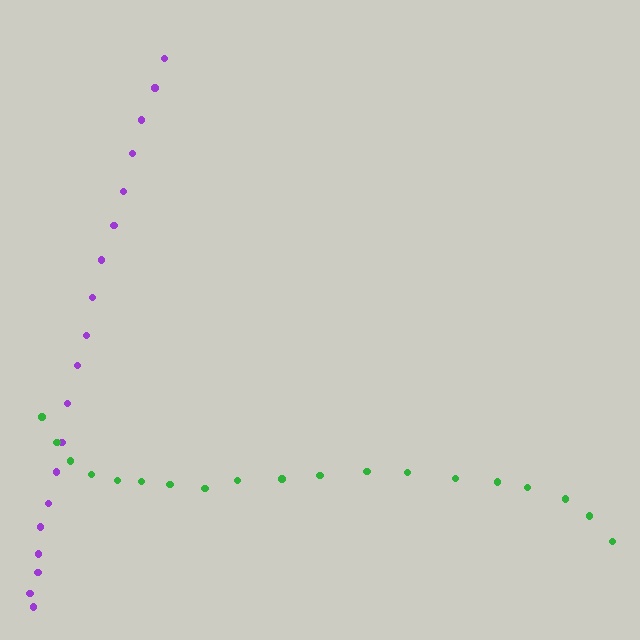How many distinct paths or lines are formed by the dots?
There are 2 distinct paths.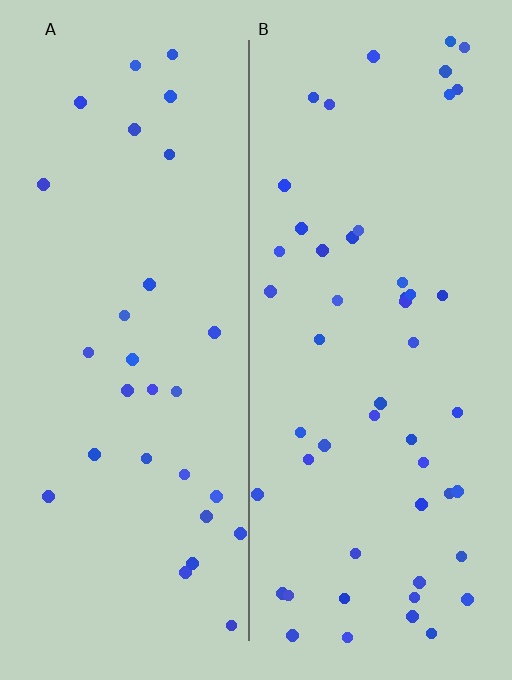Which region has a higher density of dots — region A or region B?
B (the right).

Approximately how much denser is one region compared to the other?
Approximately 1.7× — region B over region A.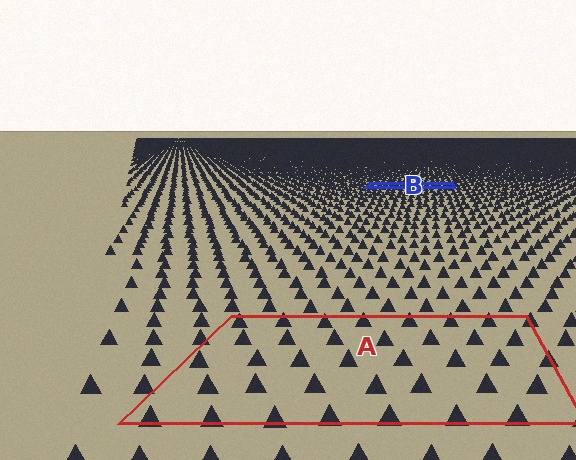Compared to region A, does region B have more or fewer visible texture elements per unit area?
Region B has more texture elements per unit area — they are packed more densely because it is farther away.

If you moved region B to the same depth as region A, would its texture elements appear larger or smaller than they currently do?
They would appear larger. At a closer depth, the same texture elements are projected at a bigger on-screen size.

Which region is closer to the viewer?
Region A is closer. The texture elements there are larger and more spread out.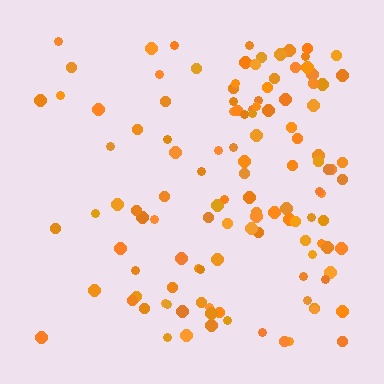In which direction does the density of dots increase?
From left to right, with the right side densest.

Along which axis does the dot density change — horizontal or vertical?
Horizontal.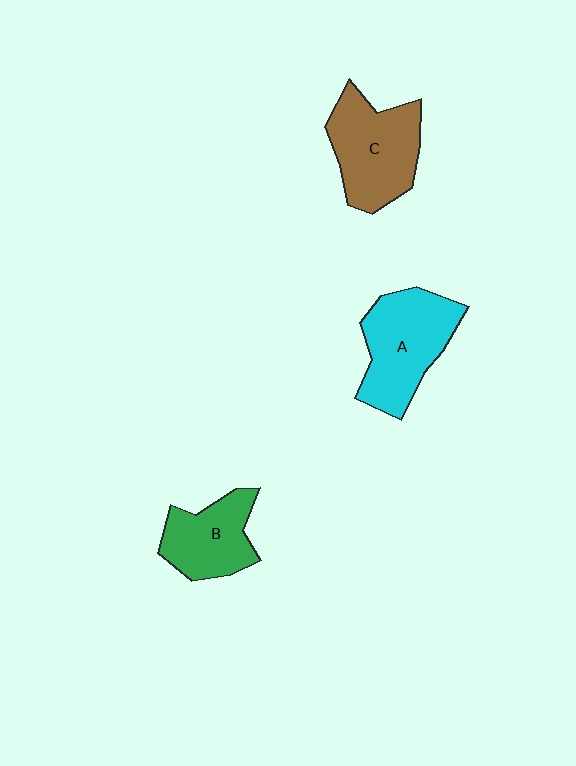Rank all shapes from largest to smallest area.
From largest to smallest: A (cyan), C (brown), B (green).